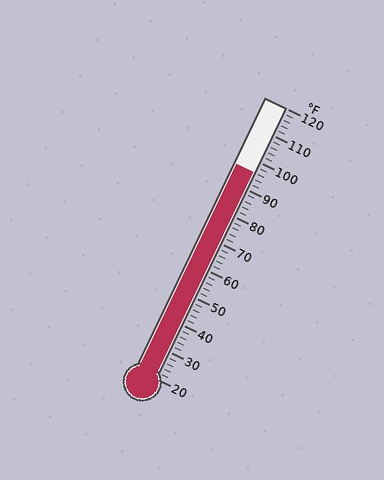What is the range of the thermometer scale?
The thermometer scale ranges from 20°F to 120°F.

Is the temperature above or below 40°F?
The temperature is above 40°F.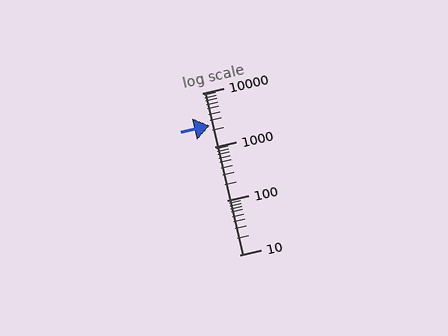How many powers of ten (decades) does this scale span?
The scale spans 3 decades, from 10 to 10000.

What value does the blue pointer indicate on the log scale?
The pointer indicates approximately 2500.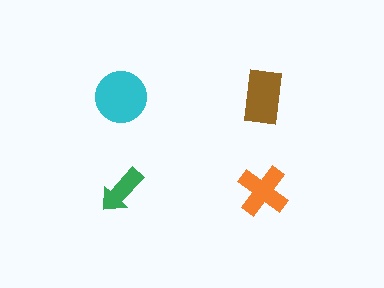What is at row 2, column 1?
A green arrow.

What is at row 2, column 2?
An orange cross.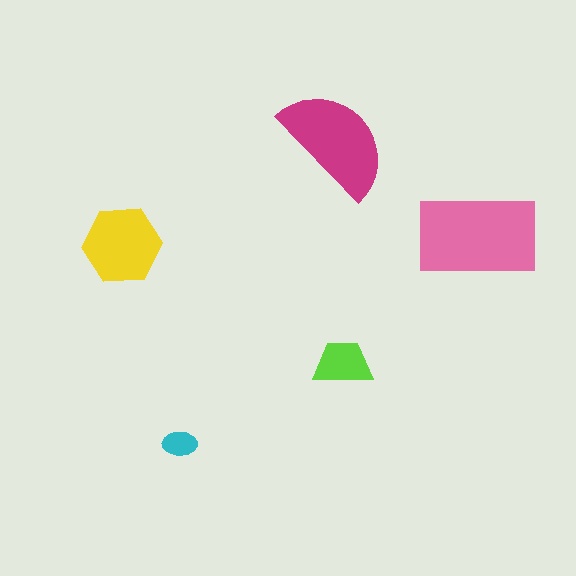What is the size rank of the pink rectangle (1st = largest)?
1st.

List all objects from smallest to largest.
The cyan ellipse, the lime trapezoid, the yellow hexagon, the magenta semicircle, the pink rectangle.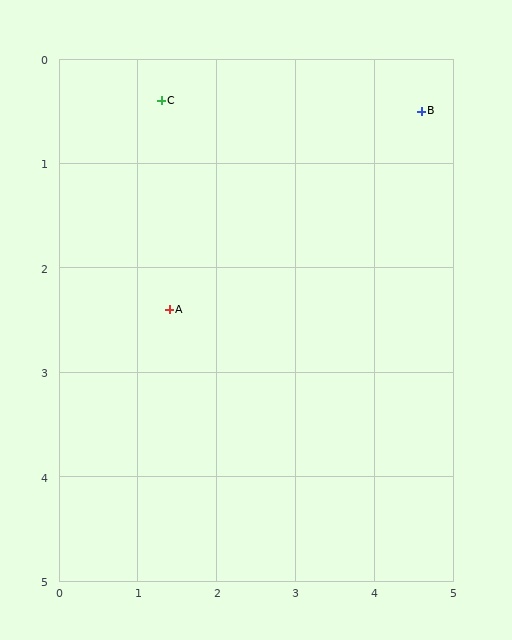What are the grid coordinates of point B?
Point B is at approximately (4.6, 0.5).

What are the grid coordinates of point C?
Point C is at approximately (1.3, 0.4).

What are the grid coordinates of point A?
Point A is at approximately (1.4, 2.4).